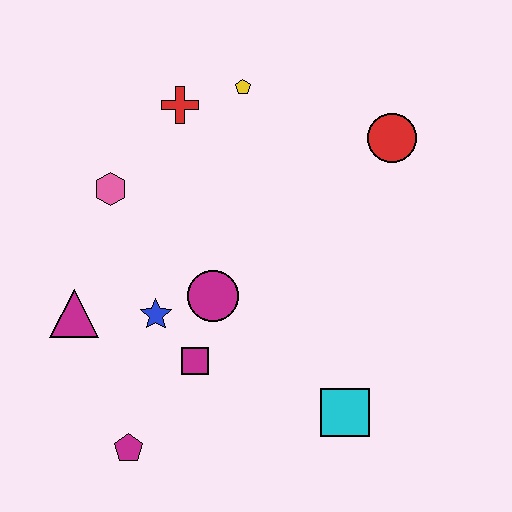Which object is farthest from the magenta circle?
The red circle is farthest from the magenta circle.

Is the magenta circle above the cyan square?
Yes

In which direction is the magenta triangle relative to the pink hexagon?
The magenta triangle is below the pink hexagon.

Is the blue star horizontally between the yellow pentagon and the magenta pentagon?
Yes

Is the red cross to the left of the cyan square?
Yes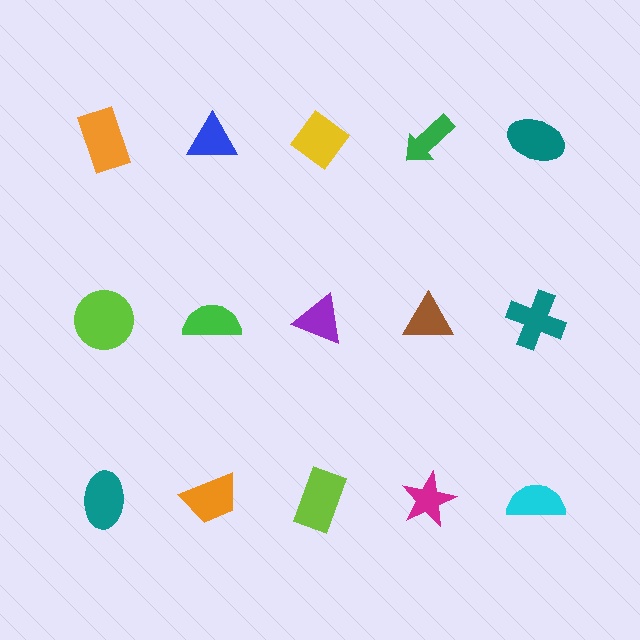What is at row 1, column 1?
An orange rectangle.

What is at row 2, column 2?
A green semicircle.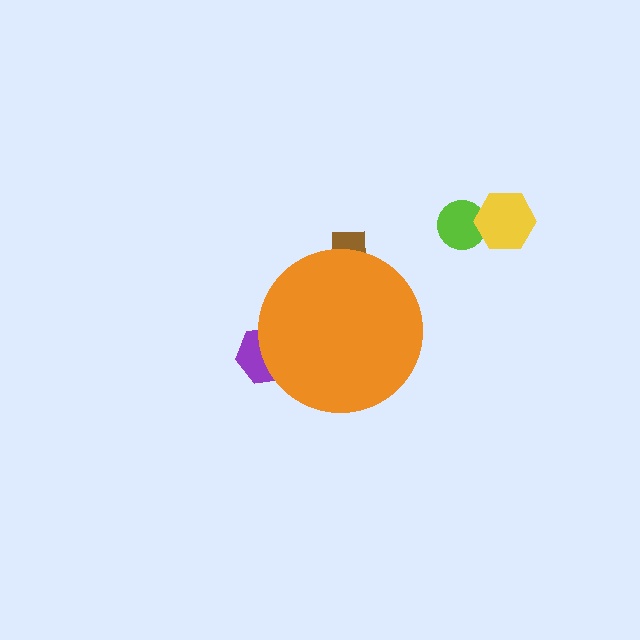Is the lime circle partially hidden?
No, the lime circle is fully visible.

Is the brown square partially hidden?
Yes, the brown square is partially hidden behind the orange circle.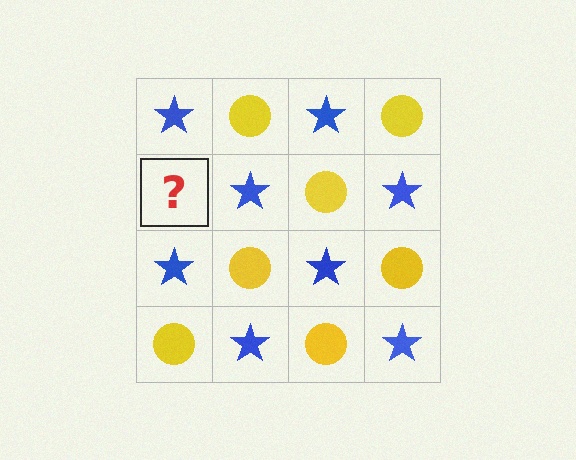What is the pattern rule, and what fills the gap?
The rule is that it alternates blue star and yellow circle in a checkerboard pattern. The gap should be filled with a yellow circle.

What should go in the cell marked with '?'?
The missing cell should contain a yellow circle.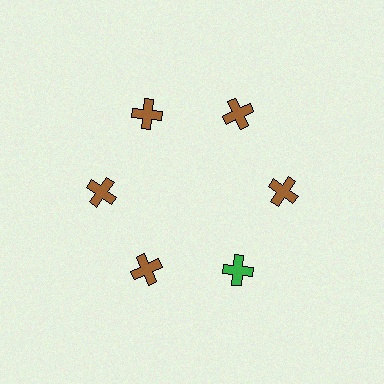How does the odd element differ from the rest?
It has a different color: green instead of brown.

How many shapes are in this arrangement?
There are 6 shapes arranged in a ring pattern.